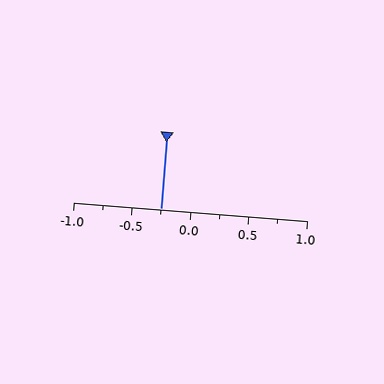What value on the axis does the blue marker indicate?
The marker indicates approximately -0.25.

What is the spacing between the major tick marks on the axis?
The major ticks are spaced 0.5 apart.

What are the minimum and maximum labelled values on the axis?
The axis runs from -1.0 to 1.0.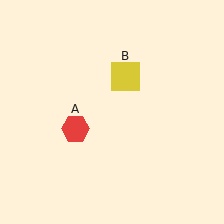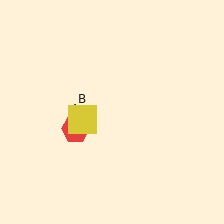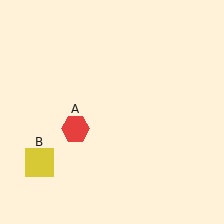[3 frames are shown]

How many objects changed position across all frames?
1 object changed position: yellow square (object B).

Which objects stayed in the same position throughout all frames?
Red hexagon (object A) remained stationary.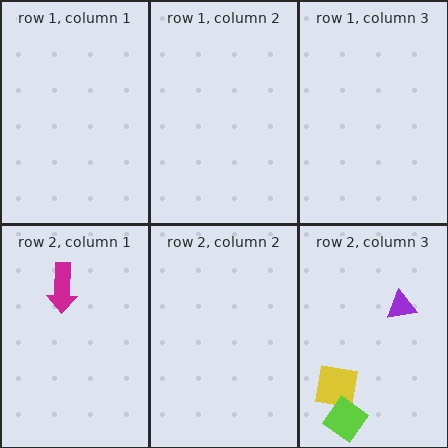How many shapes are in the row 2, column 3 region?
3.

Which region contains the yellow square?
The row 2, column 3 region.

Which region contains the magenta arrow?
The row 2, column 1 region.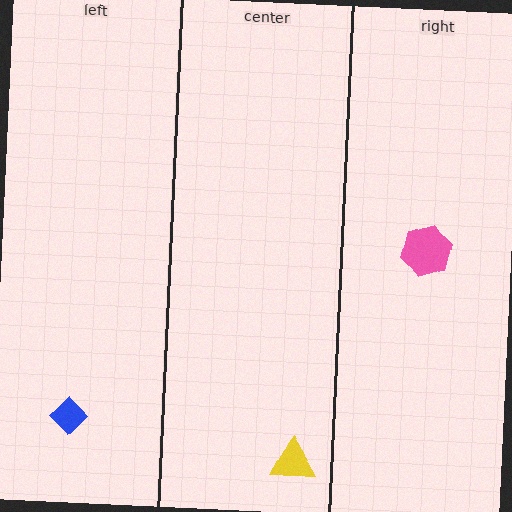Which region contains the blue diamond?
The left region.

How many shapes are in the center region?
1.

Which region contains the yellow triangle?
The center region.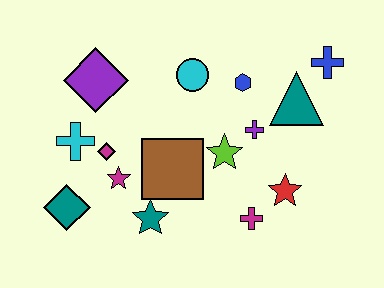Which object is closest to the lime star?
The purple cross is closest to the lime star.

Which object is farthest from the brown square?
The blue cross is farthest from the brown square.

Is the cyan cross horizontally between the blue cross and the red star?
No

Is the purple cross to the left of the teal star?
No